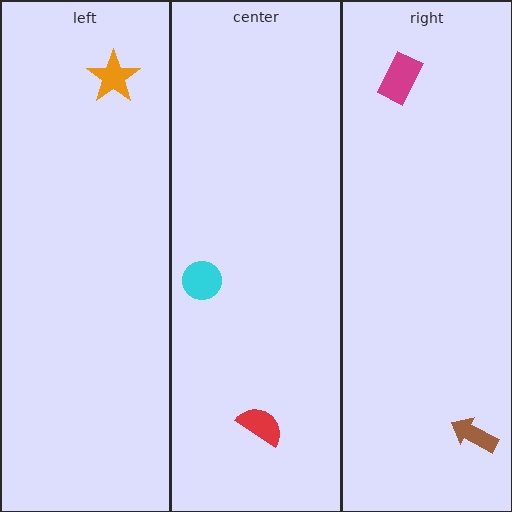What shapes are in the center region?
The cyan circle, the red semicircle.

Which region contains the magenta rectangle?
The right region.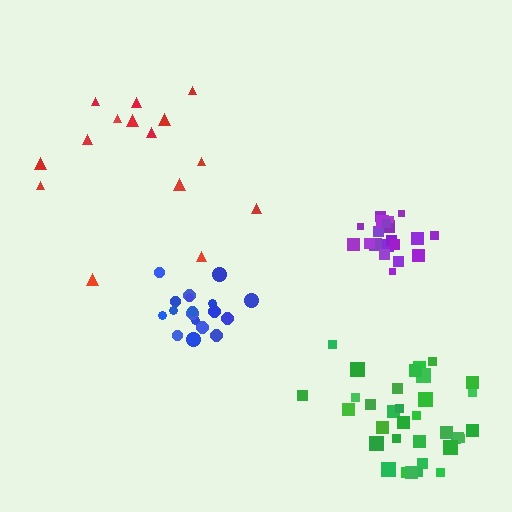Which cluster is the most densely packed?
Purple.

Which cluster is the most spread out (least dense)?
Red.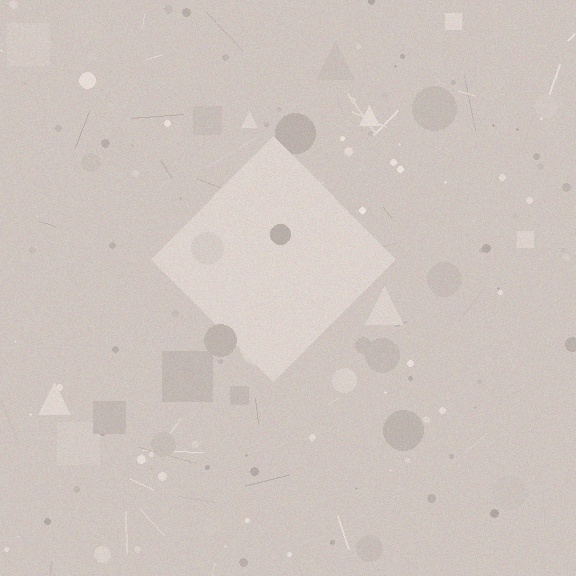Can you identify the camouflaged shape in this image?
The camouflaged shape is a diamond.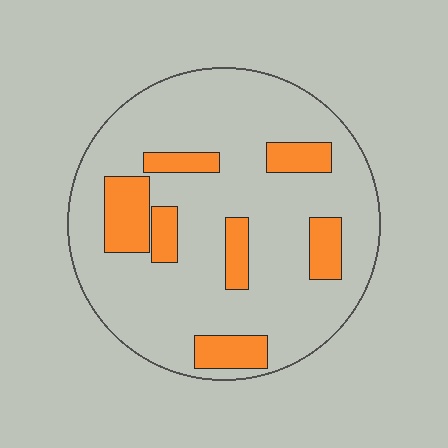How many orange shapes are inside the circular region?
7.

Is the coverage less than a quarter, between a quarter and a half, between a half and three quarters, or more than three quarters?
Less than a quarter.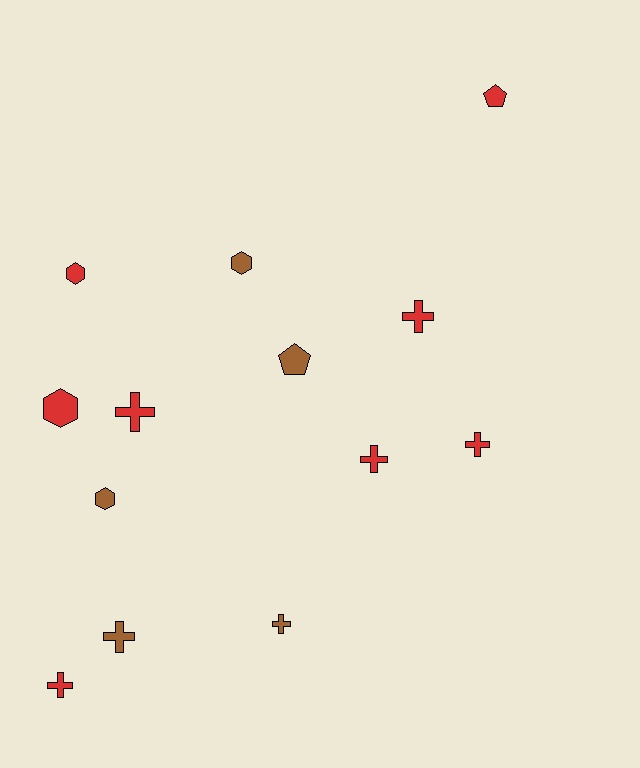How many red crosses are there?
There are 5 red crosses.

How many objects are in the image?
There are 13 objects.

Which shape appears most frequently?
Cross, with 7 objects.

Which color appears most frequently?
Red, with 8 objects.